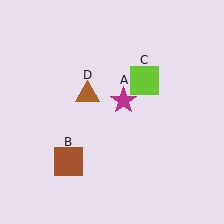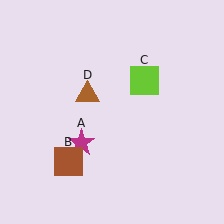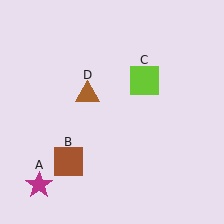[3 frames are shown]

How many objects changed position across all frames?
1 object changed position: magenta star (object A).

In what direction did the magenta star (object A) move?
The magenta star (object A) moved down and to the left.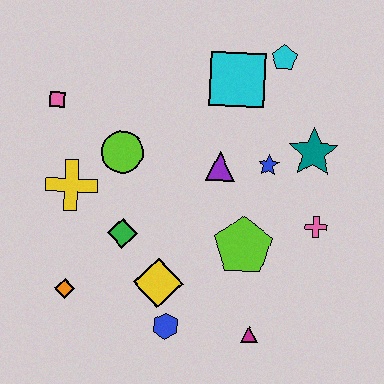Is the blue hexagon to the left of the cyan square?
Yes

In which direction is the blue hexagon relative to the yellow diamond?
The blue hexagon is below the yellow diamond.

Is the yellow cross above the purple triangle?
No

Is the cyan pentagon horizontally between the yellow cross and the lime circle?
No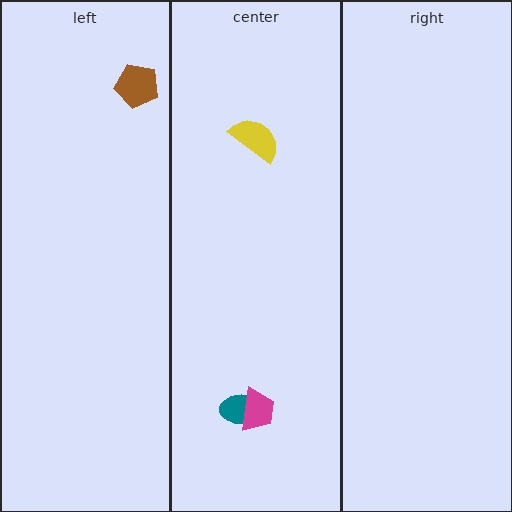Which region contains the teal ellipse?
The center region.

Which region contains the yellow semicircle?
The center region.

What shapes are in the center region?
The teal ellipse, the yellow semicircle, the magenta trapezoid.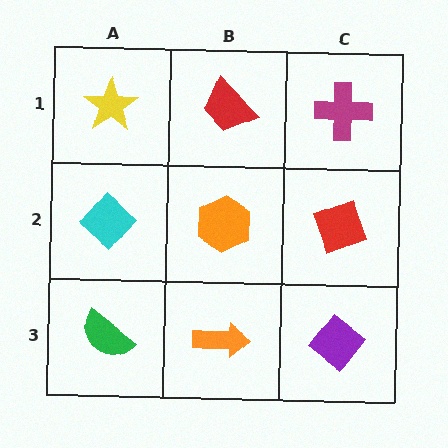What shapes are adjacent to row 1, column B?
An orange hexagon (row 2, column B), a yellow star (row 1, column A), a magenta cross (row 1, column C).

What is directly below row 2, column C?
A purple diamond.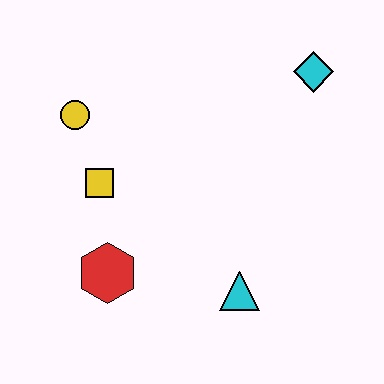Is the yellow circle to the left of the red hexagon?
Yes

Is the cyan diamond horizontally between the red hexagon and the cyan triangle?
No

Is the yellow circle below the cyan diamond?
Yes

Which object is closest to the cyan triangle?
The red hexagon is closest to the cyan triangle.